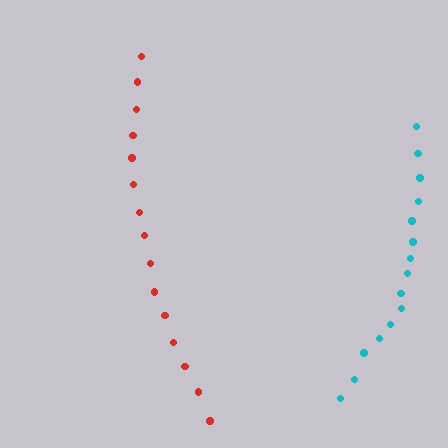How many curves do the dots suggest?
There are 2 distinct paths.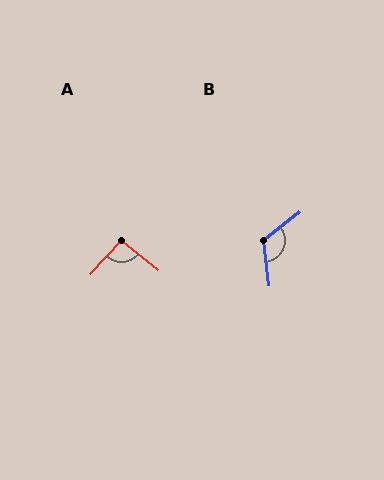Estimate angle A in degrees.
Approximately 94 degrees.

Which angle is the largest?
B, at approximately 121 degrees.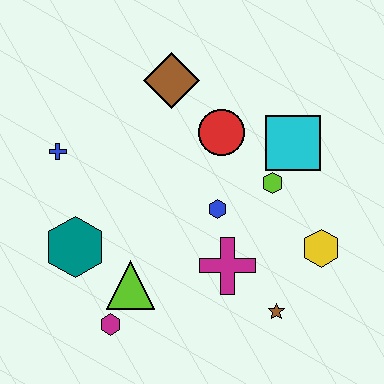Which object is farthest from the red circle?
The magenta hexagon is farthest from the red circle.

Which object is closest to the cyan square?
The lime hexagon is closest to the cyan square.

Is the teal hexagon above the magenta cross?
Yes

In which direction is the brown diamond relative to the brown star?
The brown diamond is above the brown star.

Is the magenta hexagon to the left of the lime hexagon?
Yes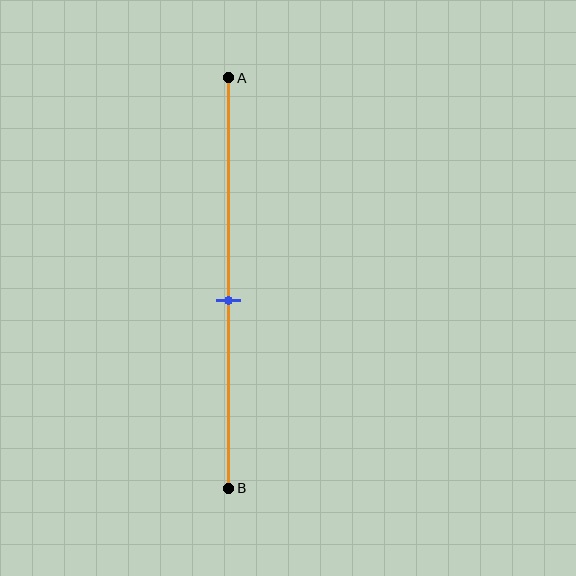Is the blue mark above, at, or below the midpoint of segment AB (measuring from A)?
The blue mark is below the midpoint of segment AB.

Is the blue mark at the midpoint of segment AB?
No, the mark is at about 55% from A, not at the 50% midpoint.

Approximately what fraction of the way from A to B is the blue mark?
The blue mark is approximately 55% of the way from A to B.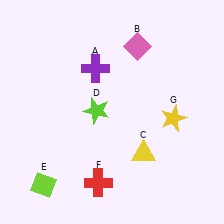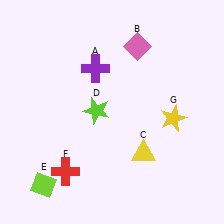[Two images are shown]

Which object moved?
The red cross (F) moved left.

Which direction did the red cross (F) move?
The red cross (F) moved left.